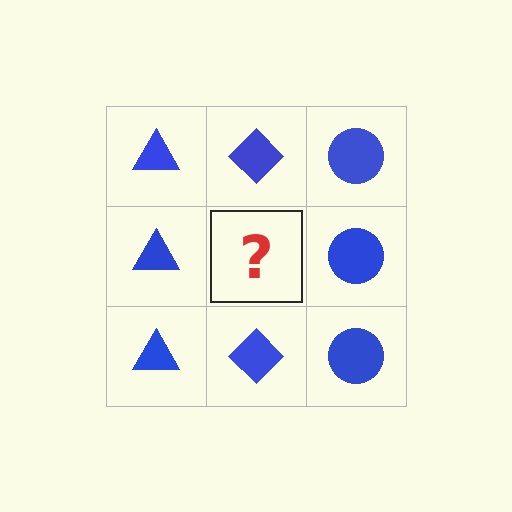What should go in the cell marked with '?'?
The missing cell should contain a blue diamond.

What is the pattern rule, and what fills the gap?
The rule is that each column has a consistent shape. The gap should be filled with a blue diamond.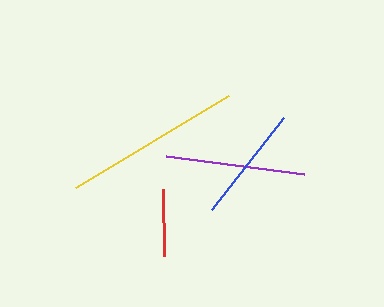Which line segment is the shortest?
The red line is the shortest at approximately 67 pixels.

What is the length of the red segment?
The red segment is approximately 67 pixels long.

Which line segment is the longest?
The yellow line is the longest at approximately 178 pixels.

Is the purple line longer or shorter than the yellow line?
The yellow line is longer than the purple line.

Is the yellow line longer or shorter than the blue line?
The yellow line is longer than the blue line.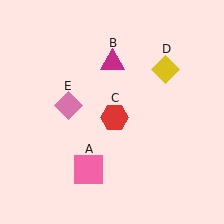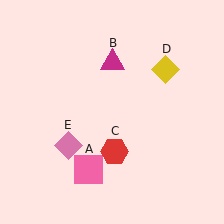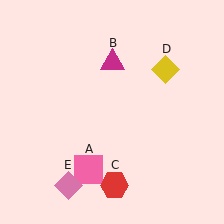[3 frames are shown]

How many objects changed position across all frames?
2 objects changed position: red hexagon (object C), pink diamond (object E).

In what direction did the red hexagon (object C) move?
The red hexagon (object C) moved down.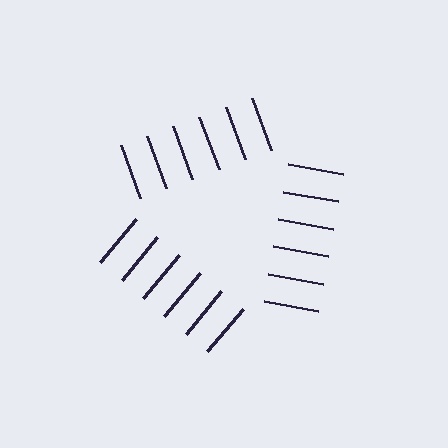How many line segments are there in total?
18 — 6 along each of the 3 edges.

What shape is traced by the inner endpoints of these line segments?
An illusory triangle — the line segments terminate on its edges but no continuous stroke is drawn.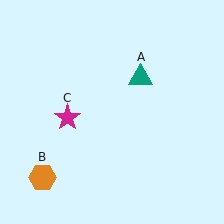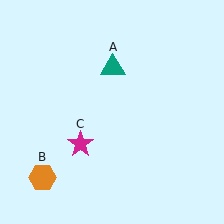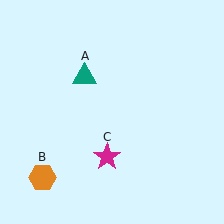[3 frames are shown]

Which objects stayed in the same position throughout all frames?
Orange hexagon (object B) remained stationary.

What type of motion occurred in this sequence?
The teal triangle (object A), magenta star (object C) rotated counterclockwise around the center of the scene.